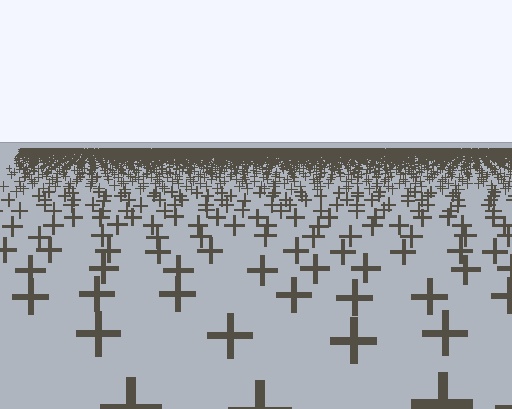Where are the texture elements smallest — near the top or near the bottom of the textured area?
Near the top.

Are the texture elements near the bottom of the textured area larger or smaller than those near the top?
Larger. Near the bottom, elements are closer to the viewer and appear at a bigger on-screen size.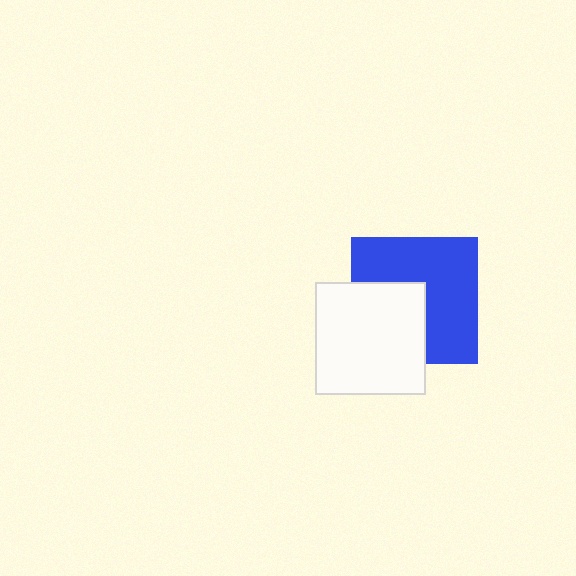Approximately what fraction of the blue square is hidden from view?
Roughly 38% of the blue square is hidden behind the white rectangle.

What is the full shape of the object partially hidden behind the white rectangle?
The partially hidden object is a blue square.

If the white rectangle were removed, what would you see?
You would see the complete blue square.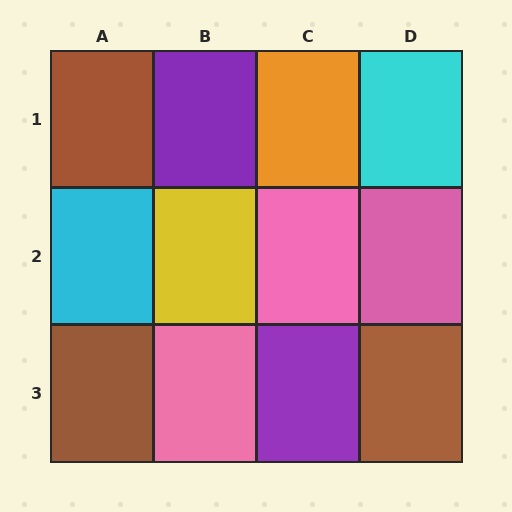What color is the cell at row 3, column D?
Brown.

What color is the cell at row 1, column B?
Purple.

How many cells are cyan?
2 cells are cyan.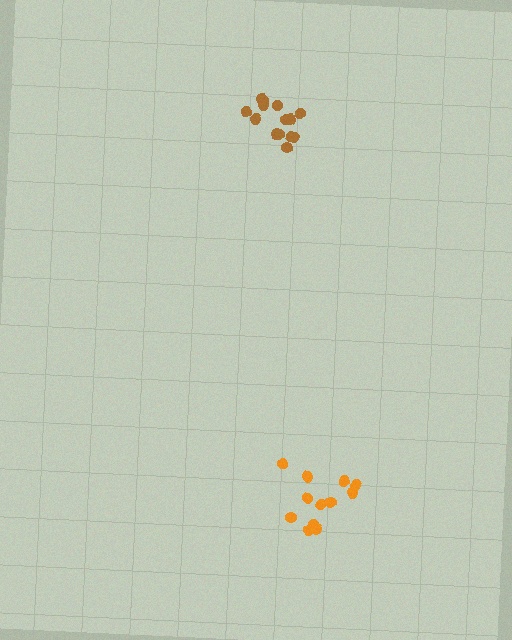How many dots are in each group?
Group 1: 12 dots, Group 2: 14 dots (26 total).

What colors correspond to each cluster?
The clusters are colored: orange, brown.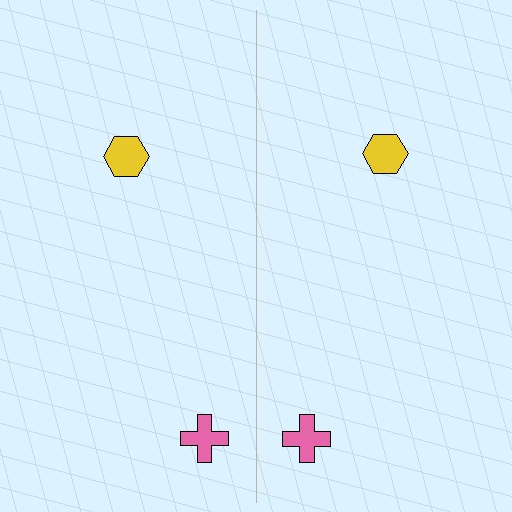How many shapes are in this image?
There are 4 shapes in this image.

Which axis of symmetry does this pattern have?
The pattern has a vertical axis of symmetry running through the center of the image.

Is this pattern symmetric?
Yes, this pattern has bilateral (reflection) symmetry.